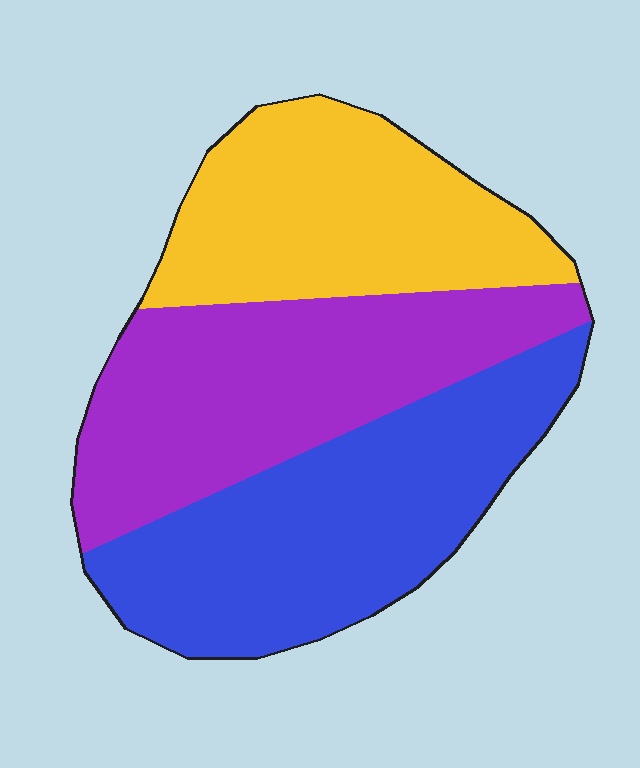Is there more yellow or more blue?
Blue.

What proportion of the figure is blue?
Blue takes up about three eighths (3/8) of the figure.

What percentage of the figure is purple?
Purple takes up about one third (1/3) of the figure.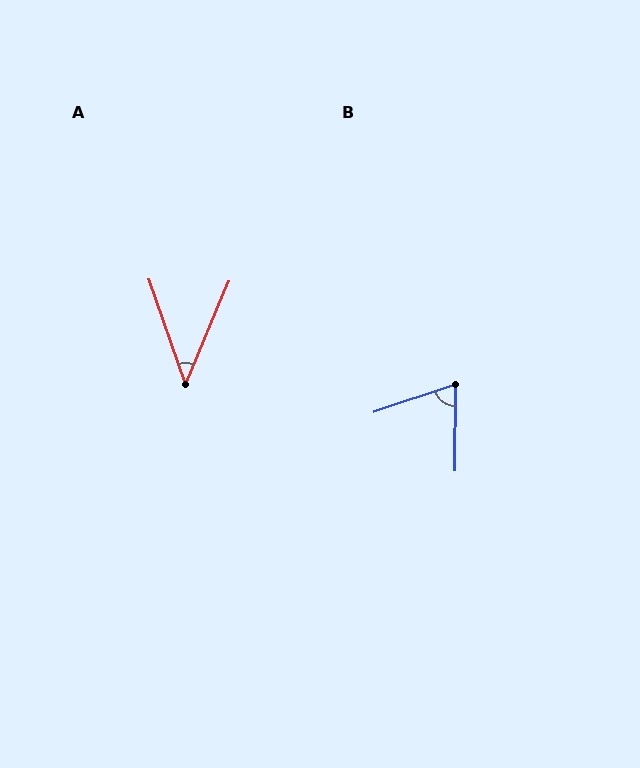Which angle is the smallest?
A, at approximately 42 degrees.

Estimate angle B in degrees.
Approximately 71 degrees.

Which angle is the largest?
B, at approximately 71 degrees.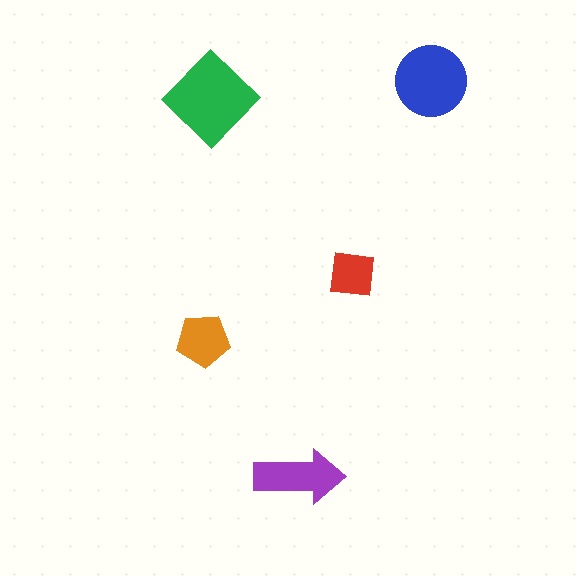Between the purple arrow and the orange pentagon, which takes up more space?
The purple arrow.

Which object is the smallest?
The red square.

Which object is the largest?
The green diamond.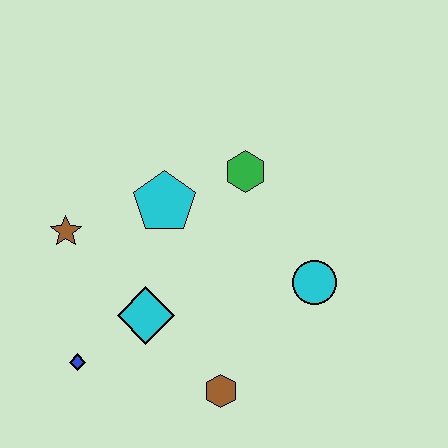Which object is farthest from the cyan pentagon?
The brown hexagon is farthest from the cyan pentagon.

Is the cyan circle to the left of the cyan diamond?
No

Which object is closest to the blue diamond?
The cyan diamond is closest to the blue diamond.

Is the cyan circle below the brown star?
Yes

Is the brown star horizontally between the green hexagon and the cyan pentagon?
No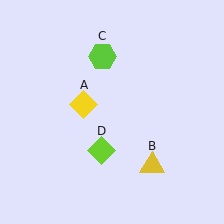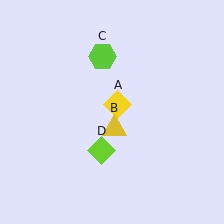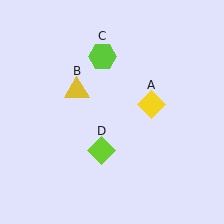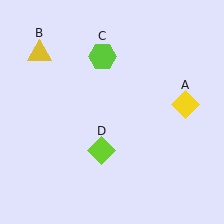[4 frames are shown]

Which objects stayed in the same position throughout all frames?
Lime hexagon (object C) and lime diamond (object D) remained stationary.